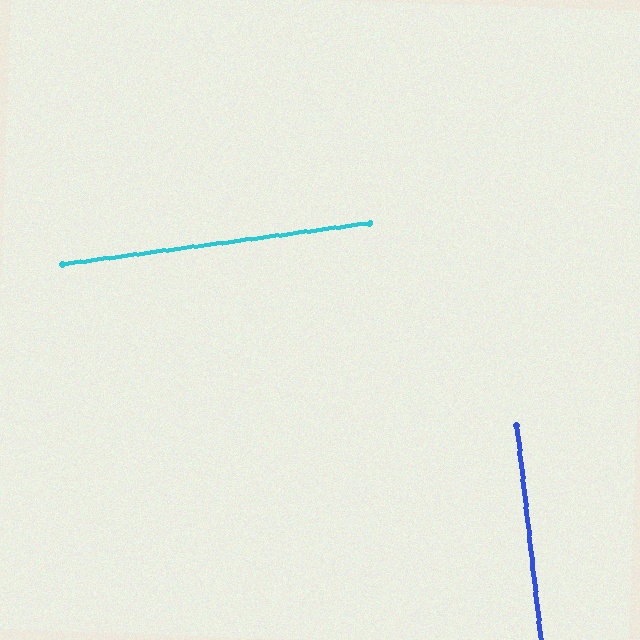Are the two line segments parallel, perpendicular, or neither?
Perpendicular — they meet at approximately 89°.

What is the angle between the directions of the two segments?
Approximately 89 degrees.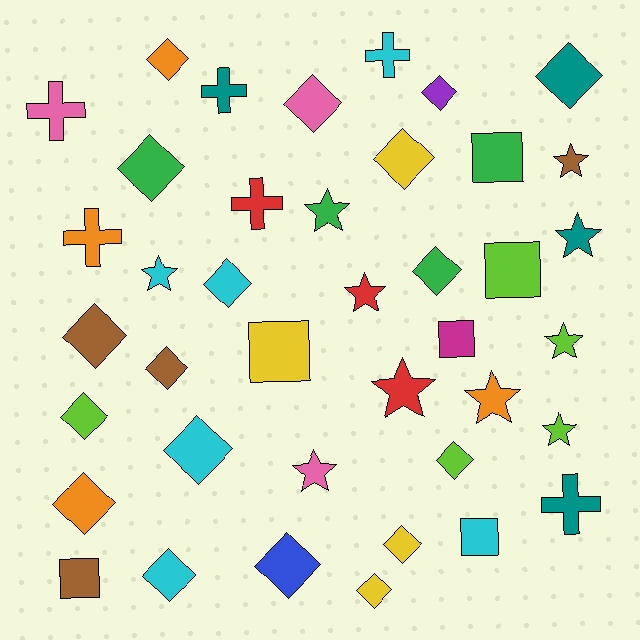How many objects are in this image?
There are 40 objects.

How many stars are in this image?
There are 10 stars.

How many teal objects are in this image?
There are 4 teal objects.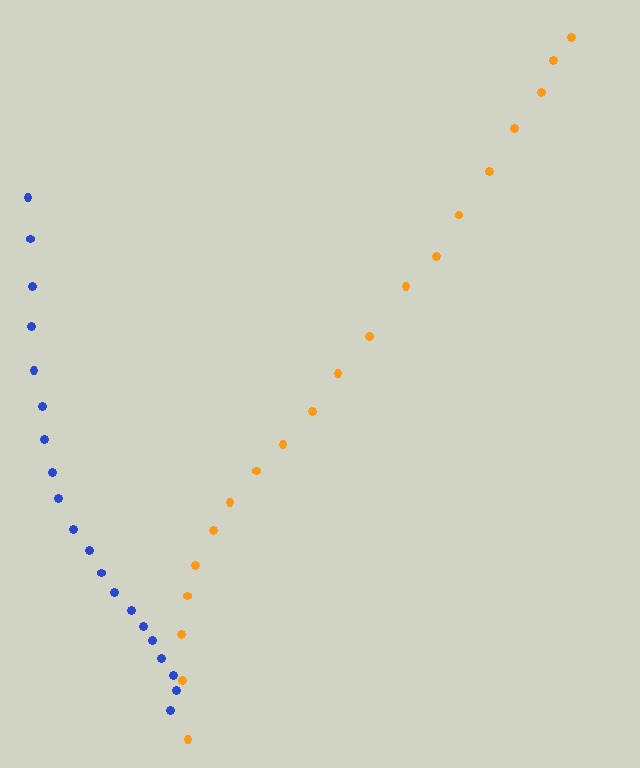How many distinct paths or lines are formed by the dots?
There are 2 distinct paths.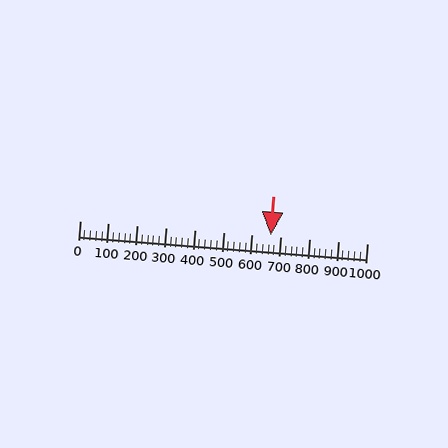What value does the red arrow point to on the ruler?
The red arrow points to approximately 665.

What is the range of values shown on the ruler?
The ruler shows values from 0 to 1000.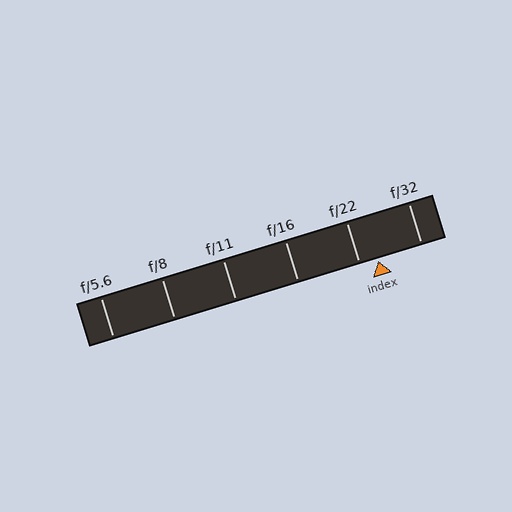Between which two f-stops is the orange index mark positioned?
The index mark is between f/22 and f/32.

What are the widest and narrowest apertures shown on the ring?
The widest aperture shown is f/5.6 and the narrowest is f/32.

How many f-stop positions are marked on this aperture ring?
There are 6 f-stop positions marked.